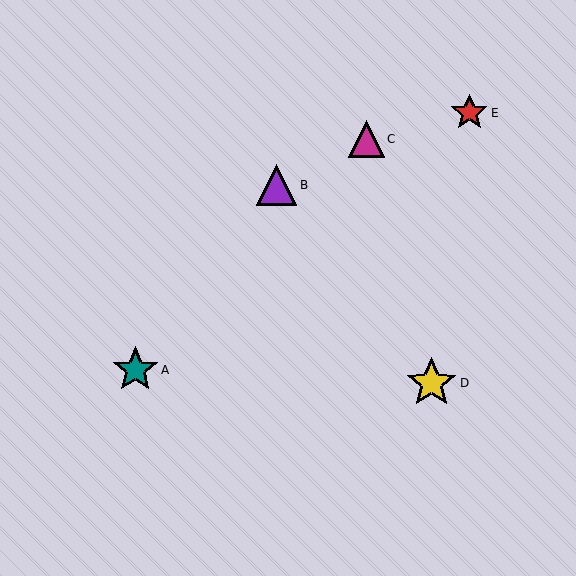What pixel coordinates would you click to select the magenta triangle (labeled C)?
Click at (366, 139) to select the magenta triangle C.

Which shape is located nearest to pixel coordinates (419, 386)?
The yellow star (labeled D) at (431, 383) is nearest to that location.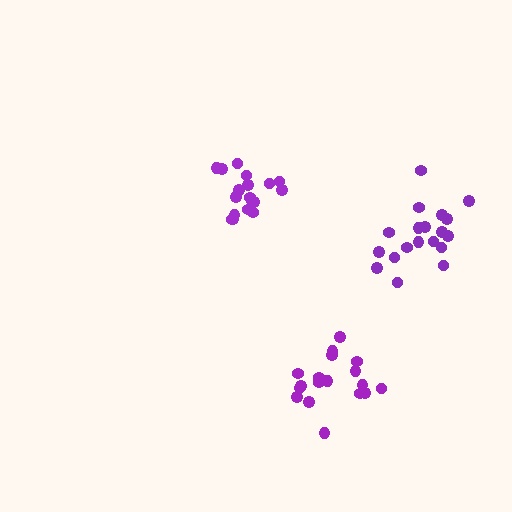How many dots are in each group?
Group 1: 18 dots, Group 2: 19 dots, Group 3: 18 dots (55 total).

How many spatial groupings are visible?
There are 3 spatial groupings.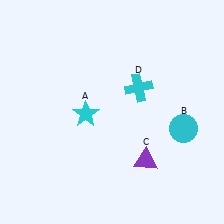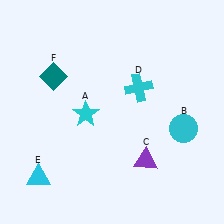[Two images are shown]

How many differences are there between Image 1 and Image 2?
There are 2 differences between the two images.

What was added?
A cyan triangle (E), a teal diamond (F) were added in Image 2.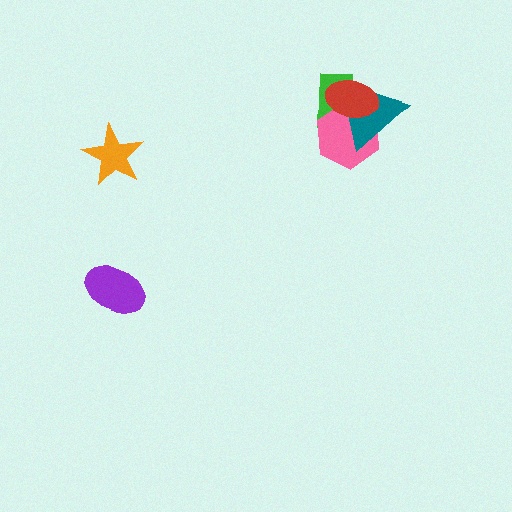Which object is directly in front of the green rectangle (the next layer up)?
The pink hexagon is directly in front of the green rectangle.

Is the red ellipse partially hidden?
No, no other shape covers it.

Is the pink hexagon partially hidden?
Yes, it is partially covered by another shape.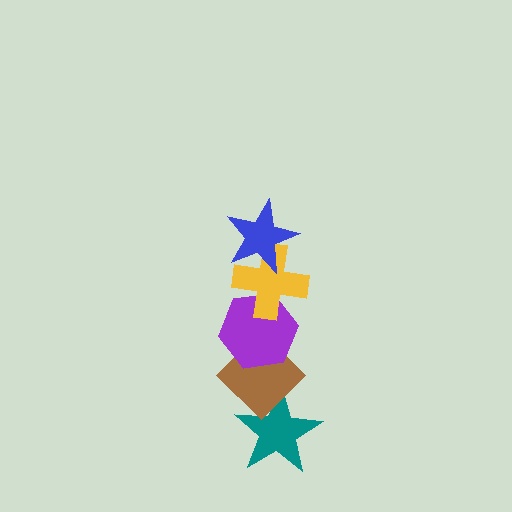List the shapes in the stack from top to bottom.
From top to bottom: the blue star, the yellow cross, the purple hexagon, the brown diamond, the teal star.